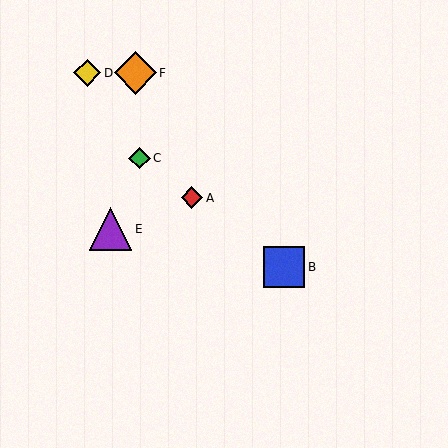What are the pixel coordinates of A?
Object A is at (192, 198).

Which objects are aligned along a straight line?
Objects A, B, C are aligned along a straight line.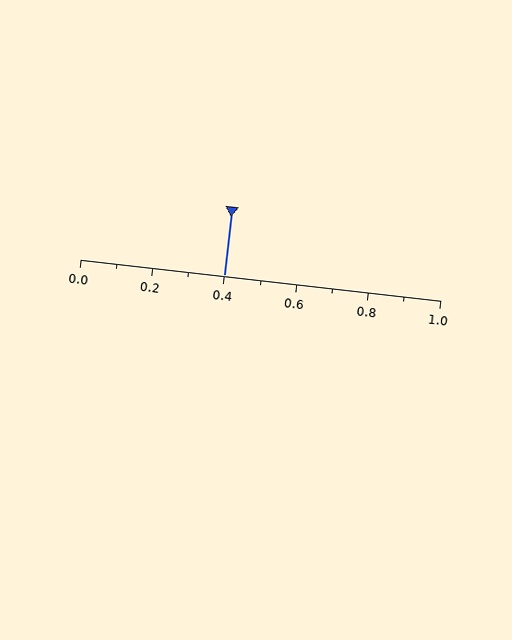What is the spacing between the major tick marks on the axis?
The major ticks are spaced 0.2 apart.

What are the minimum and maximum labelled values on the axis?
The axis runs from 0.0 to 1.0.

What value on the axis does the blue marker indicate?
The marker indicates approximately 0.4.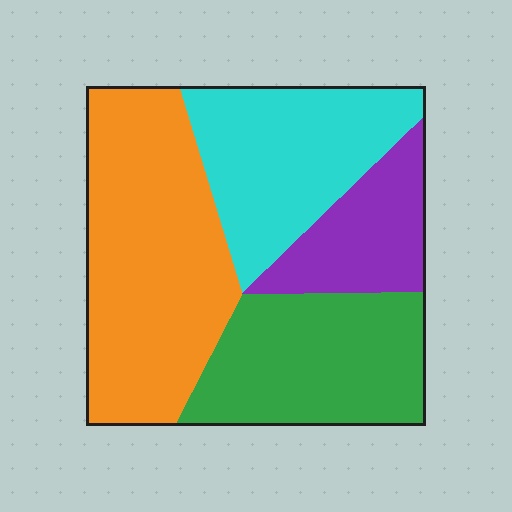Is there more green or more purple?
Green.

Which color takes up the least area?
Purple, at roughly 15%.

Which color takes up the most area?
Orange, at roughly 35%.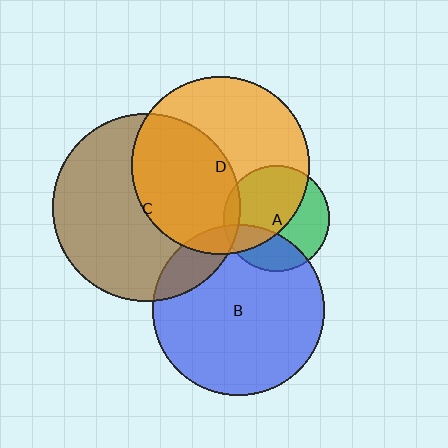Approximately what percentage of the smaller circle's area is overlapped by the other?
Approximately 15%.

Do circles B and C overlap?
Yes.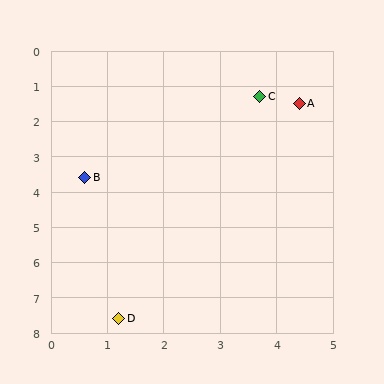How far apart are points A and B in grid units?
Points A and B are about 4.3 grid units apart.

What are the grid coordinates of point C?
Point C is at approximately (3.7, 1.3).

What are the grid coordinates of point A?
Point A is at approximately (4.4, 1.5).